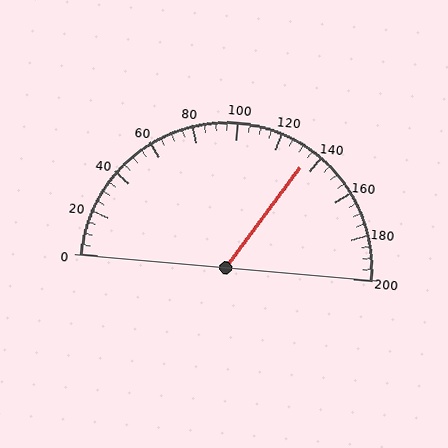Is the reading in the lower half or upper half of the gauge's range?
The reading is in the upper half of the range (0 to 200).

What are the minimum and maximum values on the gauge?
The gauge ranges from 0 to 200.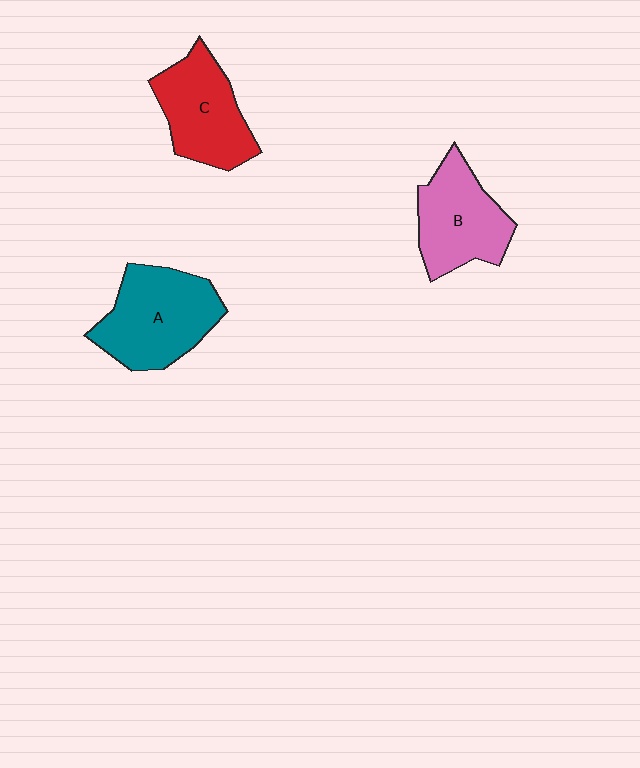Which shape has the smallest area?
Shape B (pink).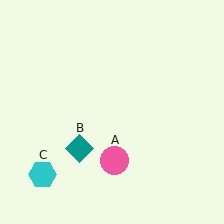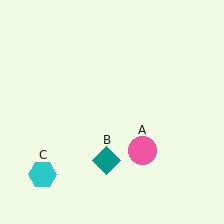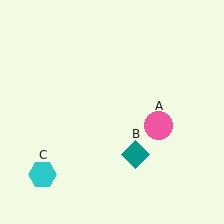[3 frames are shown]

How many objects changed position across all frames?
2 objects changed position: pink circle (object A), teal diamond (object B).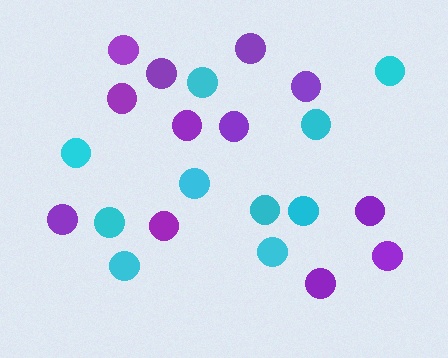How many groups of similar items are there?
There are 2 groups: one group of purple circles (12) and one group of cyan circles (10).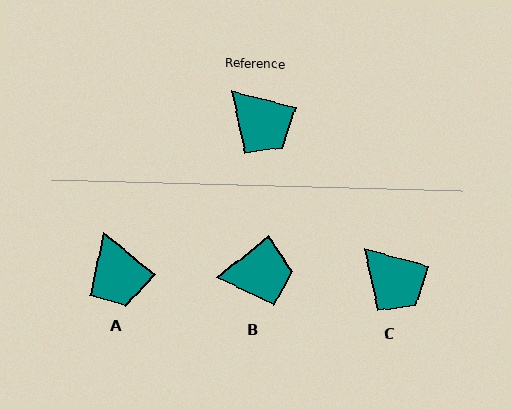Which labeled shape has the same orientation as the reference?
C.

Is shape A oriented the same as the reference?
No, it is off by about 25 degrees.